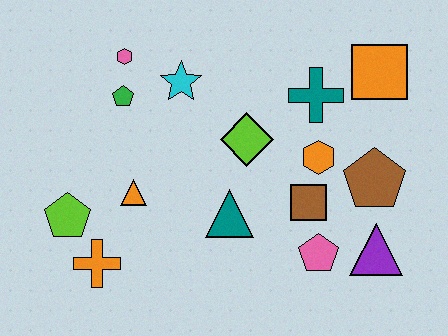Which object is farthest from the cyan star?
The purple triangle is farthest from the cyan star.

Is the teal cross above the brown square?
Yes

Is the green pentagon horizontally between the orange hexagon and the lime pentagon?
Yes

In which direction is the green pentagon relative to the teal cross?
The green pentagon is to the left of the teal cross.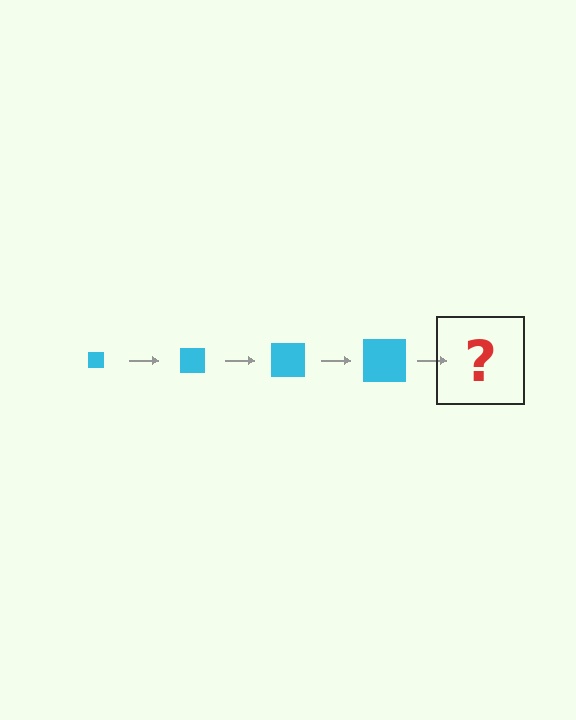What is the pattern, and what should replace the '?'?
The pattern is that the square gets progressively larger each step. The '?' should be a cyan square, larger than the previous one.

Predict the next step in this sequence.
The next step is a cyan square, larger than the previous one.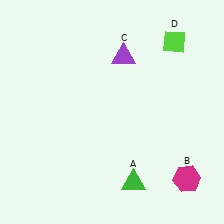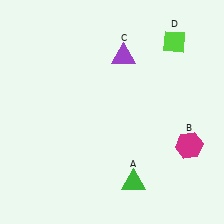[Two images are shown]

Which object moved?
The magenta hexagon (B) moved up.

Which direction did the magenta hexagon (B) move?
The magenta hexagon (B) moved up.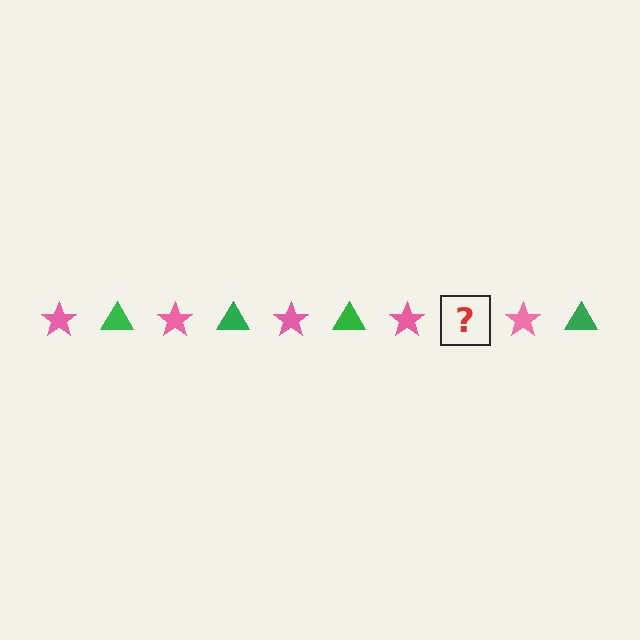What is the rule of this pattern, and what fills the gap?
The rule is that the pattern alternates between pink star and green triangle. The gap should be filled with a green triangle.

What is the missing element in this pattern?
The missing element is a green triangle.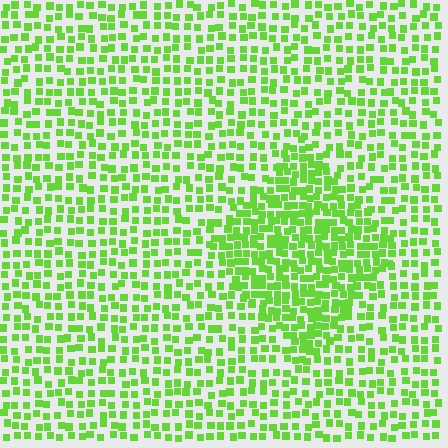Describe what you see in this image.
The image contains small lime elements arranged at two different densities. A diamond-shaped region is visible where the elements are more densely packed than the surrounding area.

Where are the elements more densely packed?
The elements are more densely packed inside the diamond boundary.